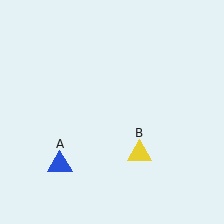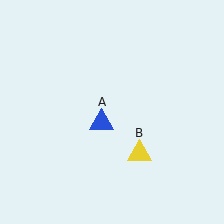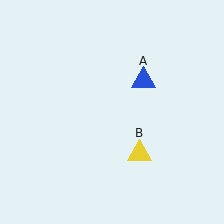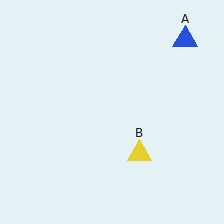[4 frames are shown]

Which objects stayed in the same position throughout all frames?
Yellow triangle (object B) remained stationary.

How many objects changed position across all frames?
1 object changed position: blue triangle (object A).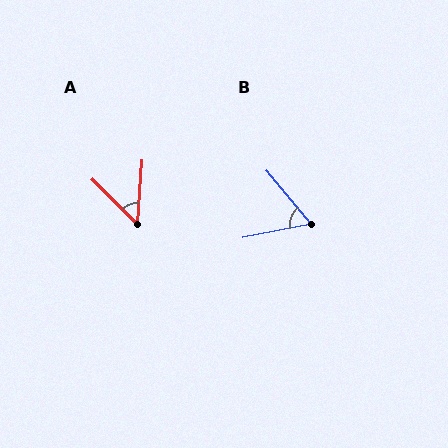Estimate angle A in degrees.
Approximately 49 degrees.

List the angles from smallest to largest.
A (49°), B (62°).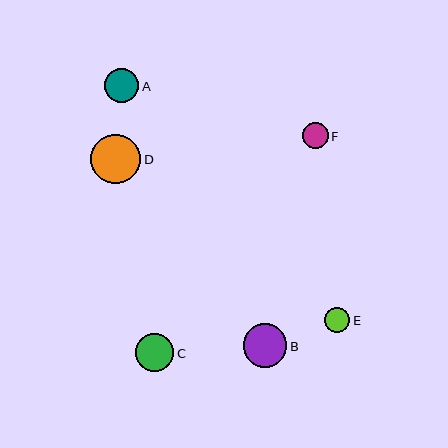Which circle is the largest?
Circle D is the largest with a size of approximately 50 pixels.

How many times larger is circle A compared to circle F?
Circle A is approximately 1.3 times the size of circle F.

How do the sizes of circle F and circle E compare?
Circle F and circle E are approximately the same size.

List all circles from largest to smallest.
From largest to smallest: D, B, C, A, F, E.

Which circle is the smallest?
Circle E is the smallest with a size of approximately 25 pixels.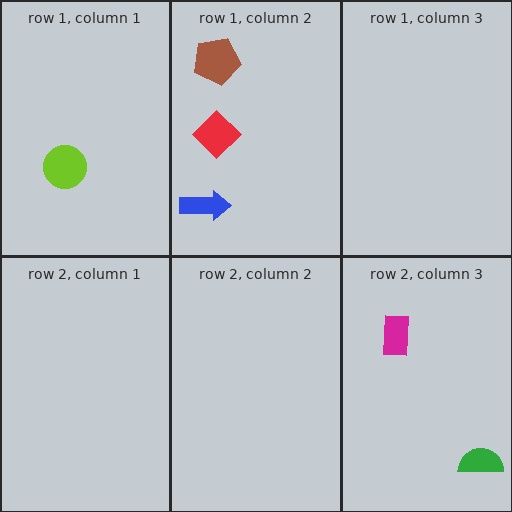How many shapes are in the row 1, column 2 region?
3.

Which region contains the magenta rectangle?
The row 2, column 3 region.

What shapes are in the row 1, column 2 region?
The blue arrow, the red diamond, the brown pentagon.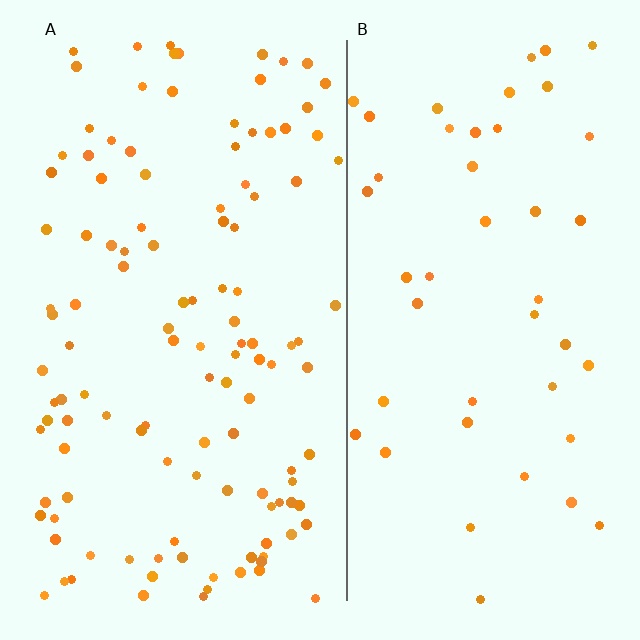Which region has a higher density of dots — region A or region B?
A (the left).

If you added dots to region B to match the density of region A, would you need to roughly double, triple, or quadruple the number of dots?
Approximately triple.